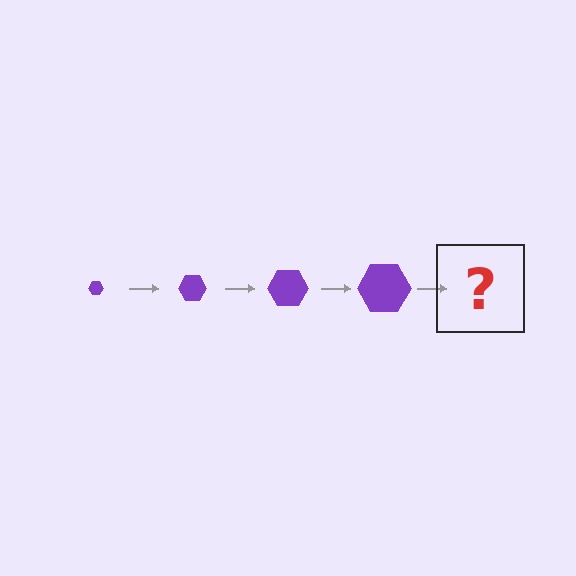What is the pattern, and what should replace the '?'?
The pattern is that the hexagon gets progressively larger each step. The '?' should be a purple hexagon, larger than the previous one.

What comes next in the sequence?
The next element should be a purple hexagon, larger than the previous one.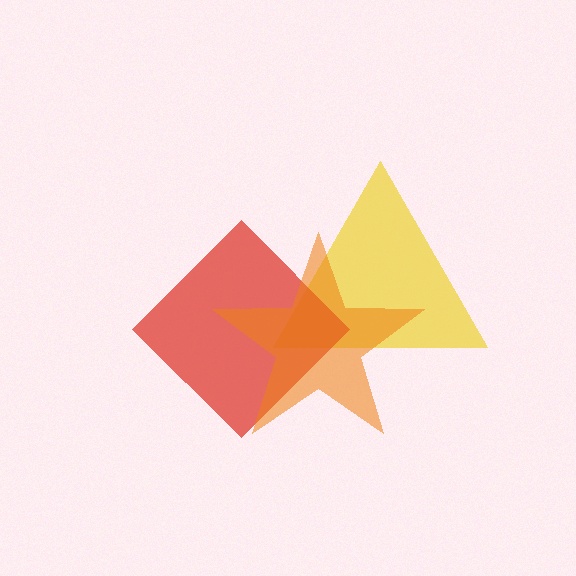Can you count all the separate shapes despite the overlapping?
Yes, there are 3 separate shapes.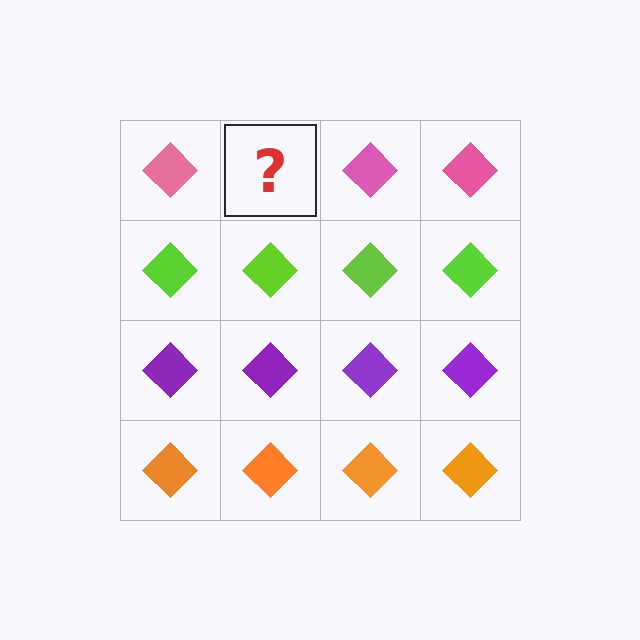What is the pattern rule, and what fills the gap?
The rule is that each row has a consistent color. The gap should be filled with a pink diamond.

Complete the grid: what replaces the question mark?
The question mark should be replaced with a pink diamond.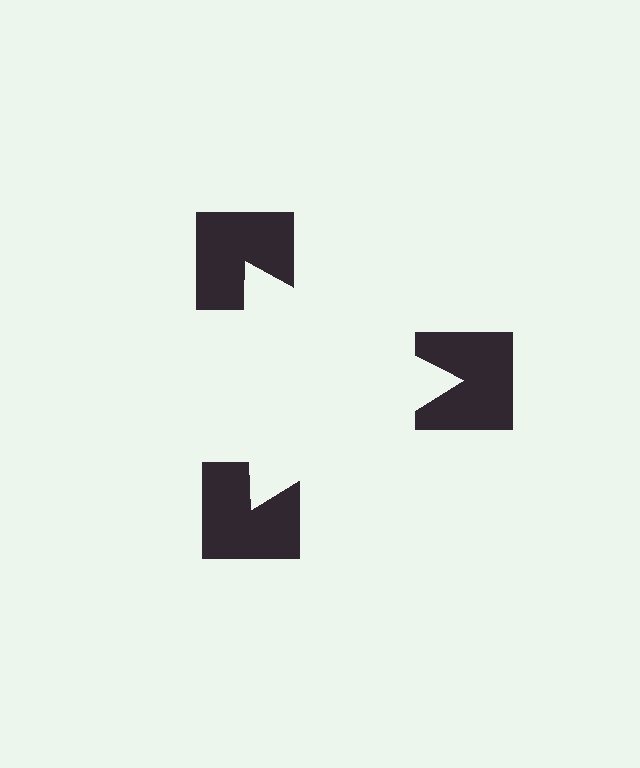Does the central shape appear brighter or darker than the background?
It typically appears slightly brighter than the background, even though no actual brightness change is drawn.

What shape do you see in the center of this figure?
An illusory triangle — its edges are inferred from the aligned wedge cuts in the notched squares, not physically drawn.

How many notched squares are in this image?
There are 3 — one at each vertex of the illusory triangle.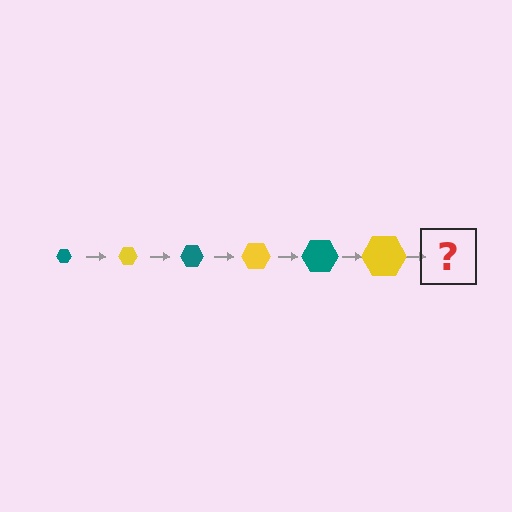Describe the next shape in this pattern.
It should be a teal hexagon, larger than the previous one.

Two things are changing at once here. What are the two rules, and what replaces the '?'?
The two rules are that the hexagon grows larger each step and the color cycles through teal and yellow. The '?' should be a teal hexagon, larger than the previous one.